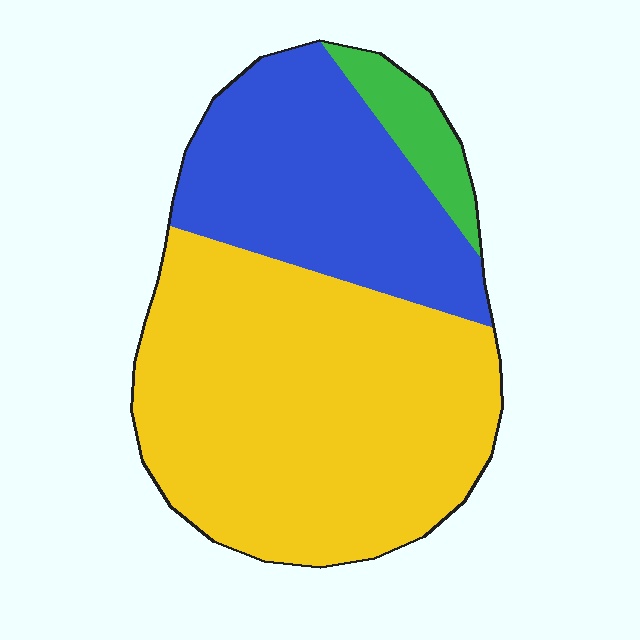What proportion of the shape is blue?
Blue covers 32% of the shape.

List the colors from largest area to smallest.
From largest to smallest: yellow, blue, green.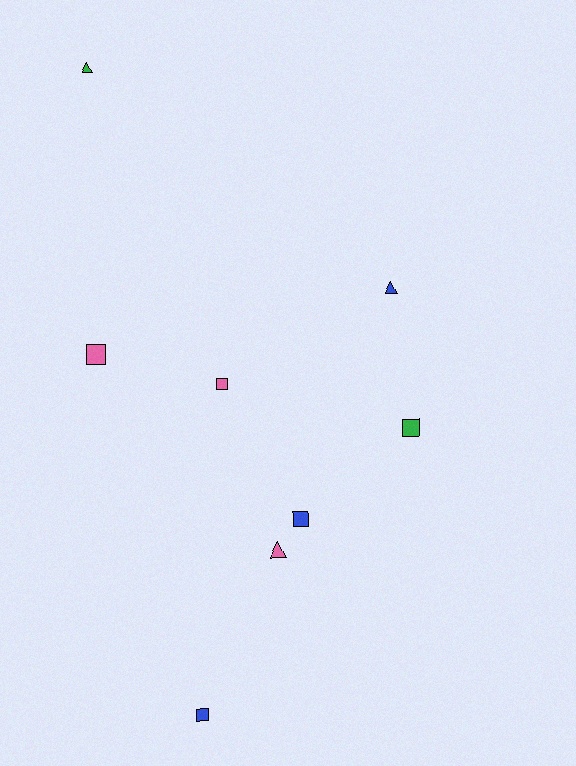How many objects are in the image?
There are 8 objects.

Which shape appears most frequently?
Square, with 5 objects.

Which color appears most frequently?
Pink, with 3 objects.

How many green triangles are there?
There is 1 green triangle.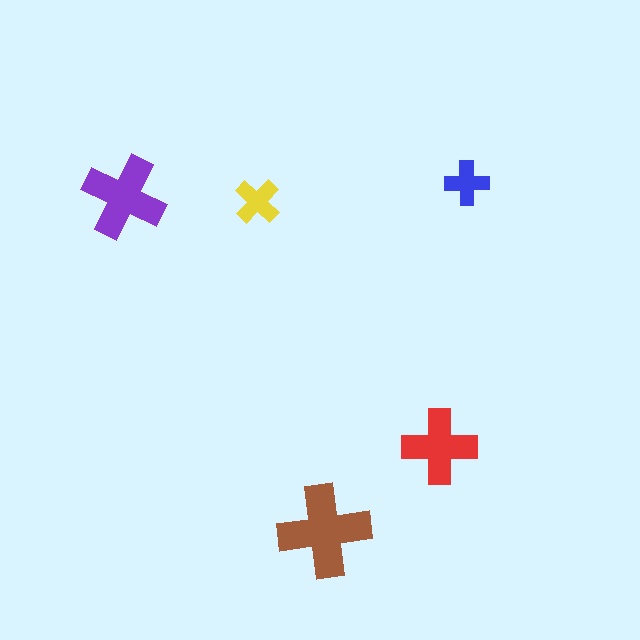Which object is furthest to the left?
The purple cross is leftmost.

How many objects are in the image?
There are 5 objects in the image.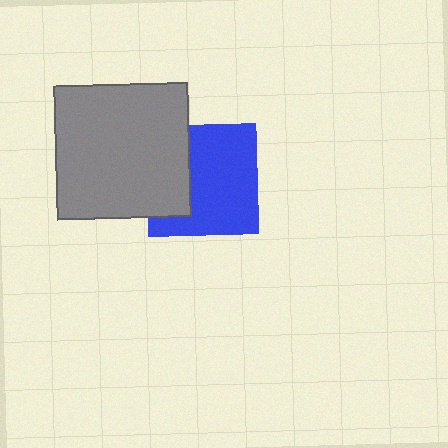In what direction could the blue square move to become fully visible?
The blue square could move right. That would shift it out from behind the gray square entirely.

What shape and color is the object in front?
The object in front is a gray square.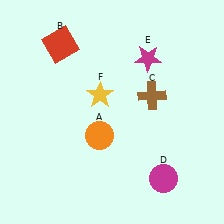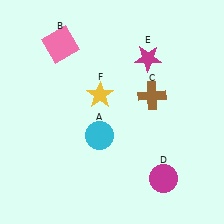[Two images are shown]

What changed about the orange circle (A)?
In Image 1, A is orange. In Image 2, it changed to cyan.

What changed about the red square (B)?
In Image 1, B is red. In Image 2, it changed to pink.